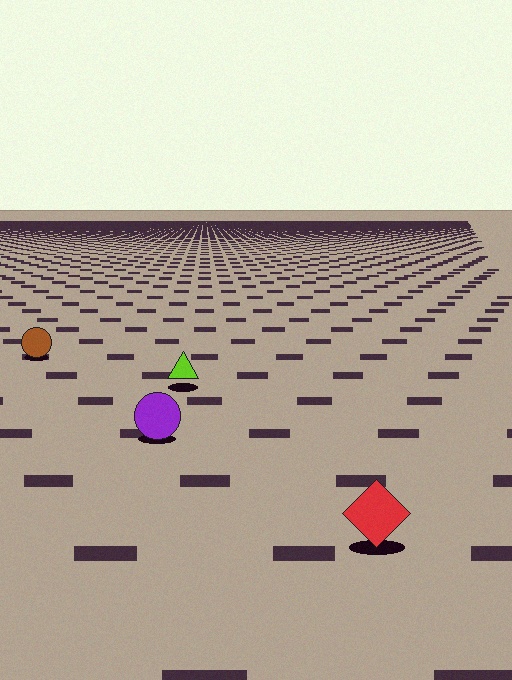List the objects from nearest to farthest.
From nearest to farthest: the red diamond, the purple circle, the lime triangle, the brown circle.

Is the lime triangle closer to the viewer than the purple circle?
No. The purple circle is closer — you can tell from the texture gradient: the ground texture is coarser near it.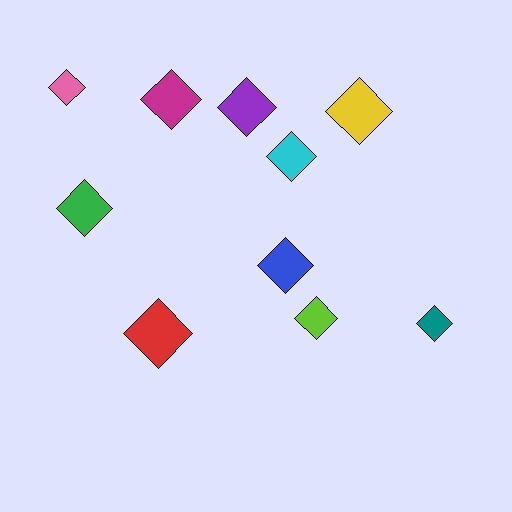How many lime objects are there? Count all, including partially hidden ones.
There is 1 lime object.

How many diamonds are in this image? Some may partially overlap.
There are 10 diamonds.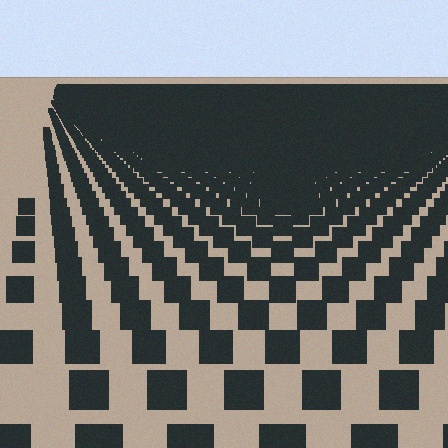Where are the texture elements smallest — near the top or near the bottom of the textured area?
Near the top.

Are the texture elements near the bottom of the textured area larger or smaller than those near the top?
Larger. Near the bottom, elements are closer to the viewer and appear at a bigger on-screen size.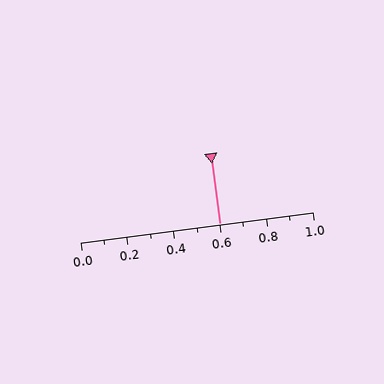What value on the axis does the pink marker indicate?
The marker indicates approximately 0.6.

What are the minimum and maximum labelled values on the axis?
The axis runs from 0.0 to 1.0.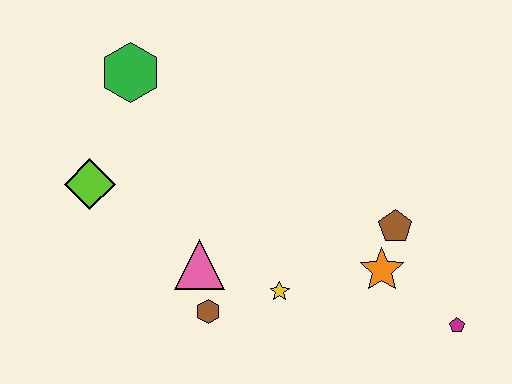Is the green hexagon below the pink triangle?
No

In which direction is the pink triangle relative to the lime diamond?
The pink triangle is to the right of the lime diamond.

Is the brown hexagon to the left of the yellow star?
Yes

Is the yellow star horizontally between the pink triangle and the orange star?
Yes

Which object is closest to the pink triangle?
The brown hexagon is closest to the pink triangle.